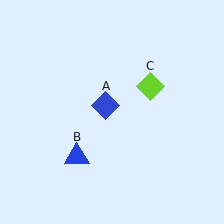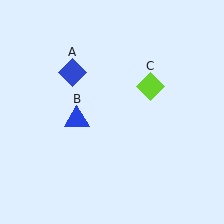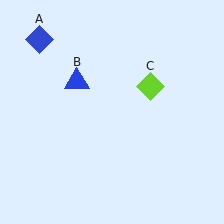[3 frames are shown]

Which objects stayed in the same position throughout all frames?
Lime diamond (object C) remained stationary.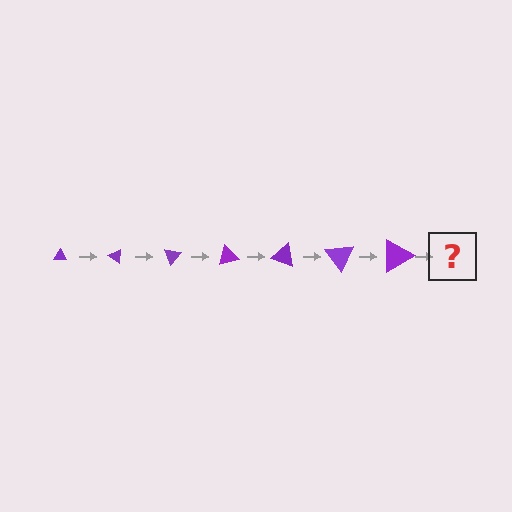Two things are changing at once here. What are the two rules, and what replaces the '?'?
The two rules are that the triangle grows larger each step and it rotates 35 degrees each step. The '?' should be a triangle, larger than the previous one and rotated 245 degrees from the start.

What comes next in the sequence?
The next element should be a triangle, larger than the previous one and rotated 245 degrees from the start.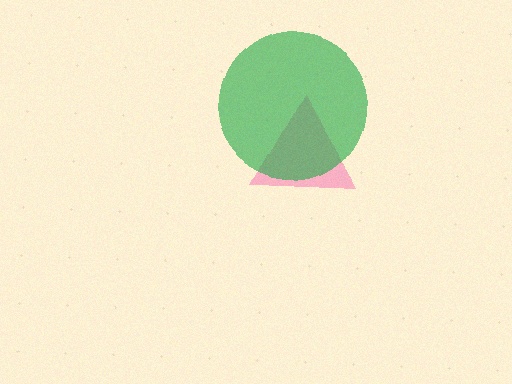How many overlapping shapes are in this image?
There are 2 overlapping shapes in the image.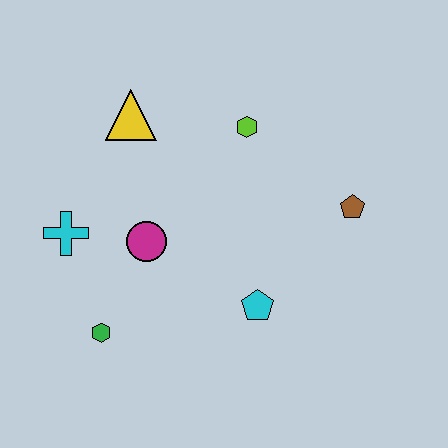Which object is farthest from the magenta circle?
The brown pentagon is farthest from the magenta circle.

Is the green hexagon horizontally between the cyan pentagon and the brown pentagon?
No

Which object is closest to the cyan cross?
The magenta circle is closest to the cyan cross.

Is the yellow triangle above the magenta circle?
Yes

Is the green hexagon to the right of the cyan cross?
Yes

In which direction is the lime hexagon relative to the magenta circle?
The lime hexagon is above the magenta circle.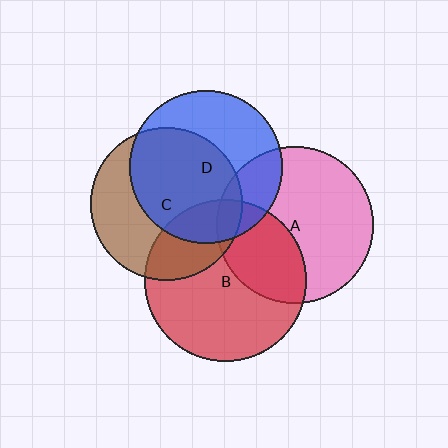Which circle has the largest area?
Circle B (red).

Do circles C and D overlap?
Yes.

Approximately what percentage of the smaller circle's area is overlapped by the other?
Approximately 55%.